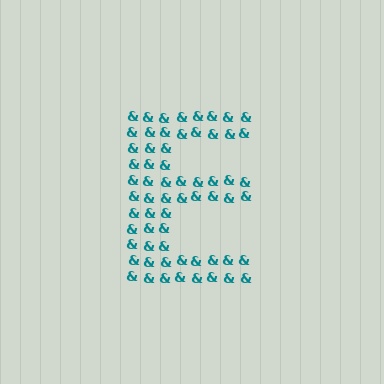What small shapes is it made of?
It is made of small ampersands.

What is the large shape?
The large shape is the letter E.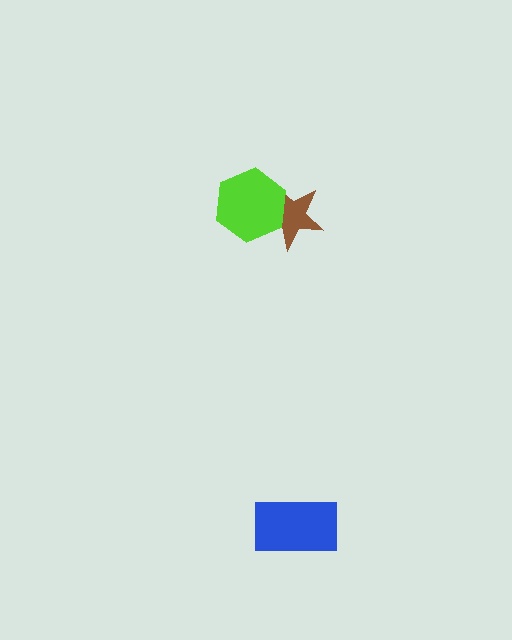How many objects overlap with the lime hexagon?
1 object overlaps with the lime hexagon.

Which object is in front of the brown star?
The lime hexagon is in front of the brown star.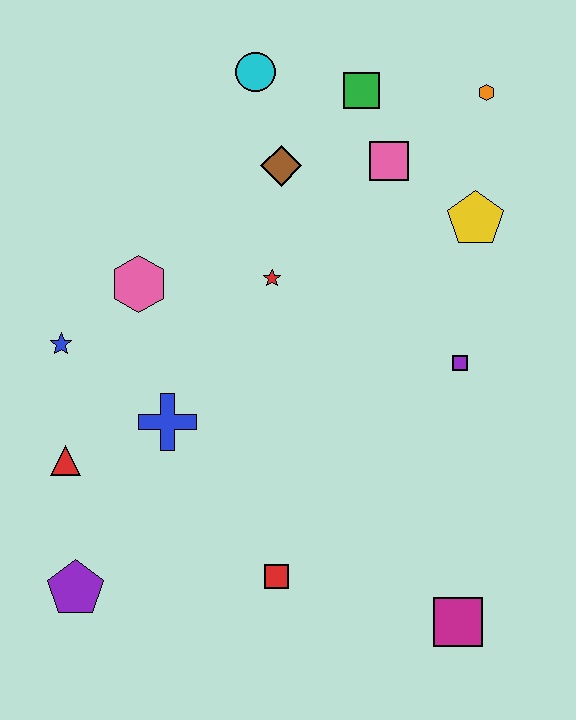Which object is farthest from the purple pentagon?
The orange hexagon is farthest from the purple pentagon.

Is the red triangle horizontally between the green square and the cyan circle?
No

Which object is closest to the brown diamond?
The cyan circle is closest to the brown diamond.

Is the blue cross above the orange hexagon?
No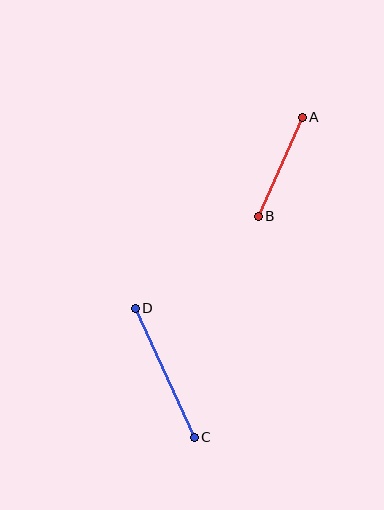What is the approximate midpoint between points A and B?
The midpoint is at approximately (280, 167) pixels.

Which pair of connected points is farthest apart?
Points C and D are farthest apart.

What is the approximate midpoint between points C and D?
The midpoint is at approximately (165, 373) pixels.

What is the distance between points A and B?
The distance is approximately 108 pixels.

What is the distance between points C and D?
The distance is approximately 142 pixels.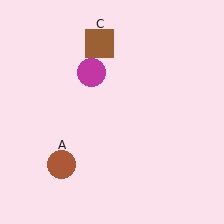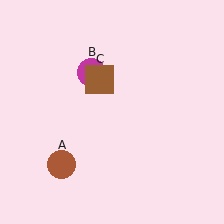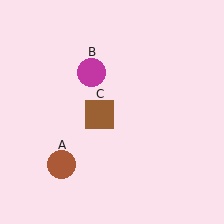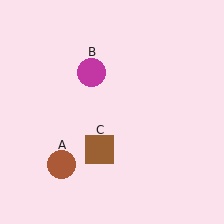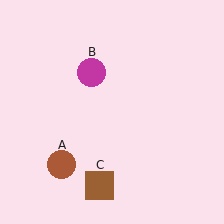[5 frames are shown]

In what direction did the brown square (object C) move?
The brown square (object C) moved down.